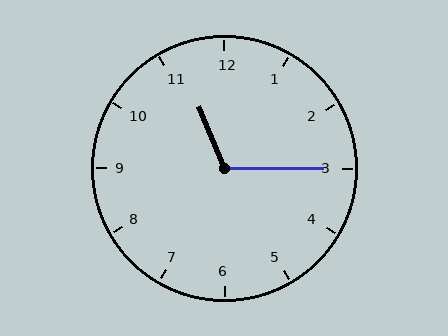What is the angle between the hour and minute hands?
Approximately 112 degrees.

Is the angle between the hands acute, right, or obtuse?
It is obtuse.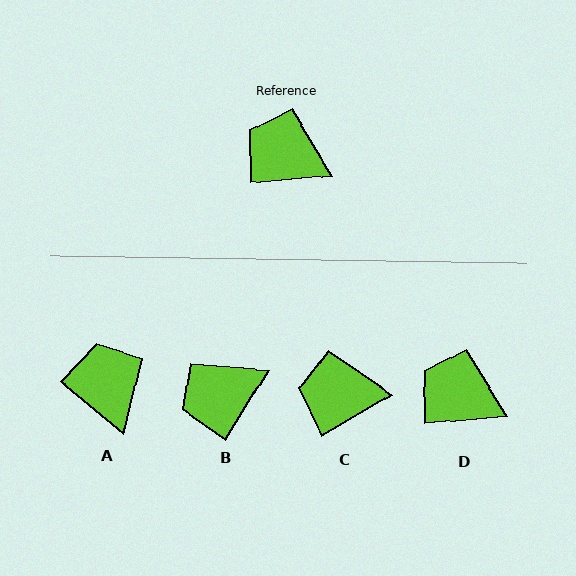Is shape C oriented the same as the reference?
No, it is off by about 25 degrees.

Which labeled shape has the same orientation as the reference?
D.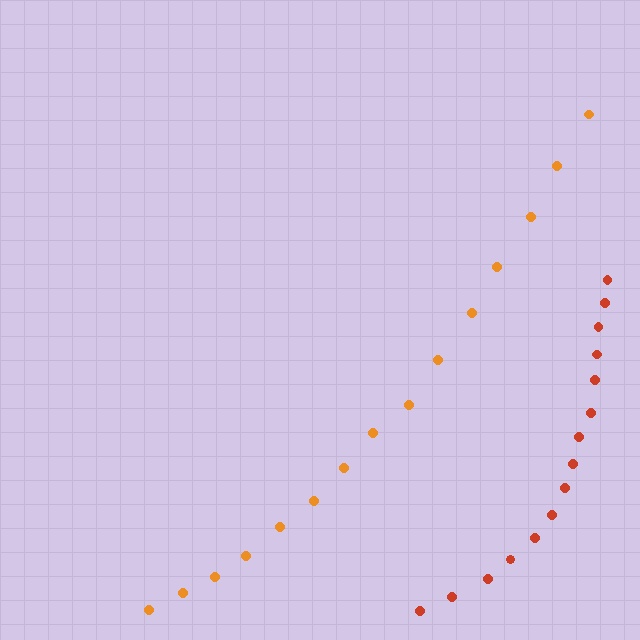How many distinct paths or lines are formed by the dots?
There are 2 distinct paths.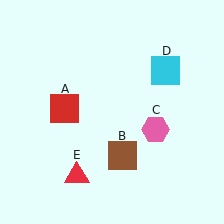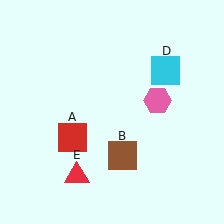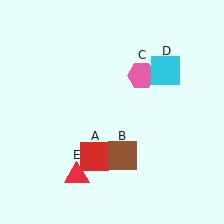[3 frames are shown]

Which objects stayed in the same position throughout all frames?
Brown square (object B) and cyan square (object D) and red triangle (object E) remained stationary.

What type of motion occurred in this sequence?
The red square (object A), pink hexagon (object C) rotated counterclockwise around the center of the scene.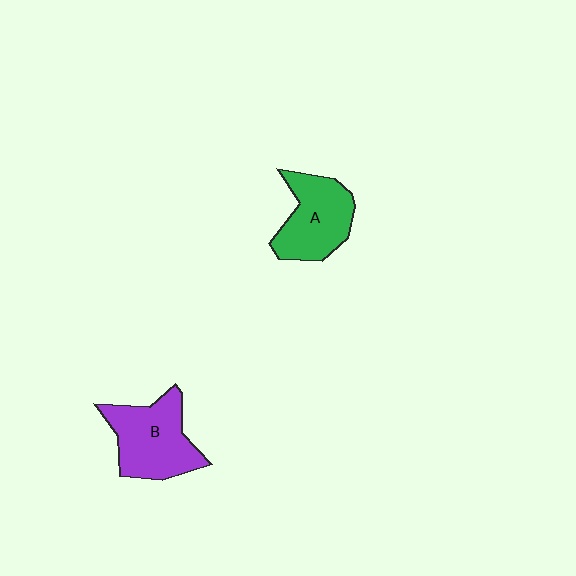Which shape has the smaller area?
Shape A (green).